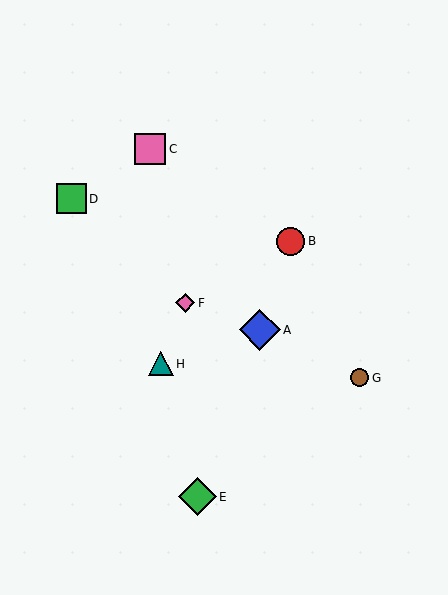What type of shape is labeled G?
Shape G is a brown circle.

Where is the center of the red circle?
The center of the red circle is at (291, 241).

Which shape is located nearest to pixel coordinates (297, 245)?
The red circle (labeled B) at (291, 241) is nearest to that location.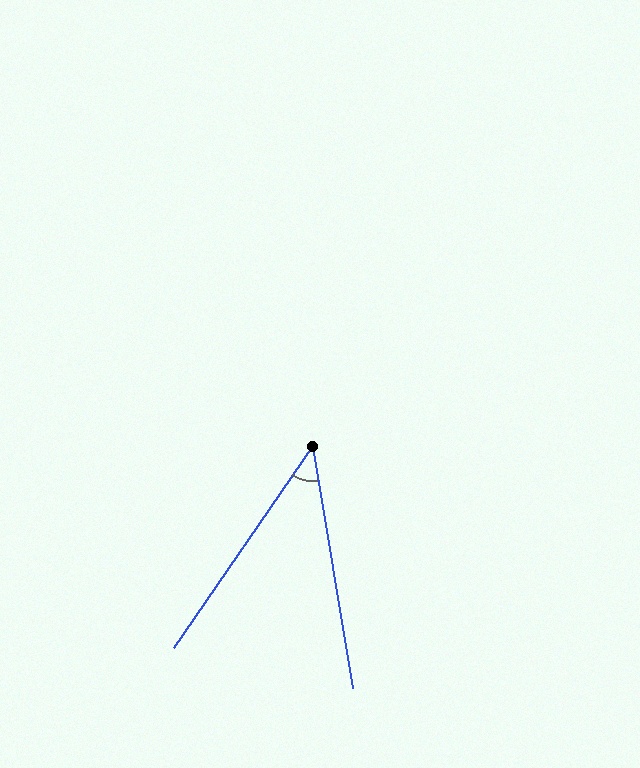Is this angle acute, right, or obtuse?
It is acute.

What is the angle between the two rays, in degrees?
Approximately 44 degrees.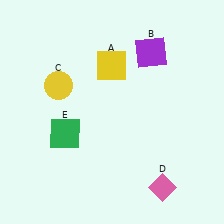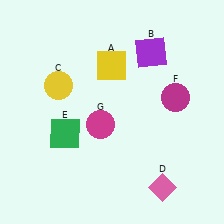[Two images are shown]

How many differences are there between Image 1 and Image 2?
There are 2 differences between the two images.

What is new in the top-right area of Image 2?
A magenta circle (F) was added in the top-right area of Image 2.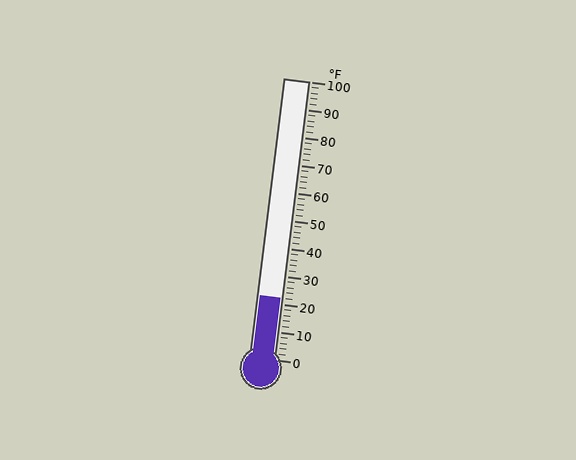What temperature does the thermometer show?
The thermometer shows approximately 22°F.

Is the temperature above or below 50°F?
The temperature is below 50°F.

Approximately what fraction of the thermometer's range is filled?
The thermometer is filled to approximately 20% of its range.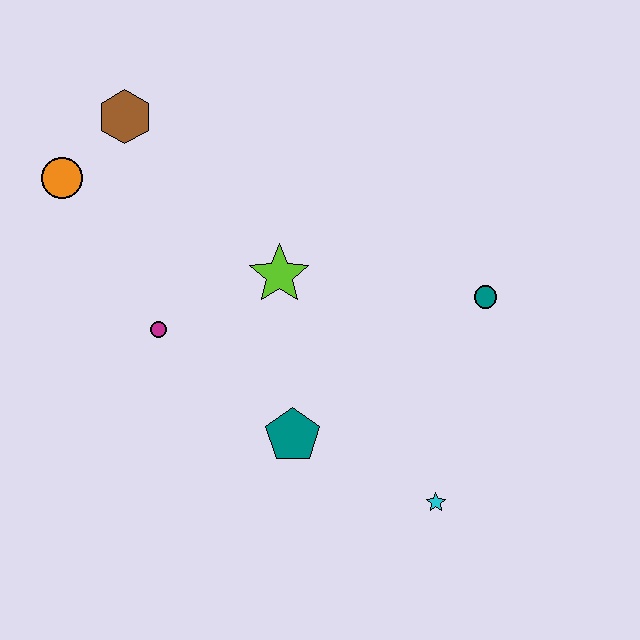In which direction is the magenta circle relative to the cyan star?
The magenta circle is to the left of the cyan star.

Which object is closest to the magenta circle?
The lime star is closest to the magenta circle.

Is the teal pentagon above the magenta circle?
No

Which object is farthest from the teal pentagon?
The brown hexagon is farthest from the teal pentagon.